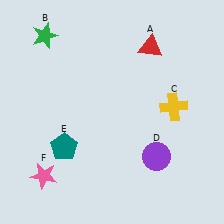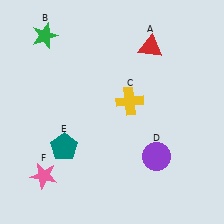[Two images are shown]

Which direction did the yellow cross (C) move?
The yellow cross (C) moved left.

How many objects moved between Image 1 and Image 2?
1 object moved between the two images.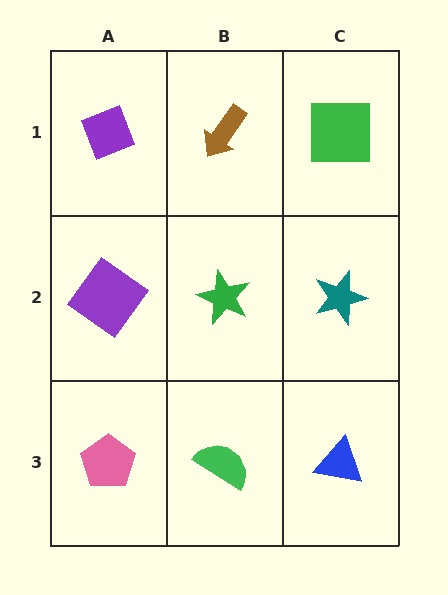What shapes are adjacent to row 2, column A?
A purple diamond (row 1, column A), a pink pentagon (row 3, column A), a green star (row 2, column B).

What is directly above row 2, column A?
A purple diamond.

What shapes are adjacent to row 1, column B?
A green star (row 2, column B), a purple diamond (row 1, column A), a green square (row 1, column C).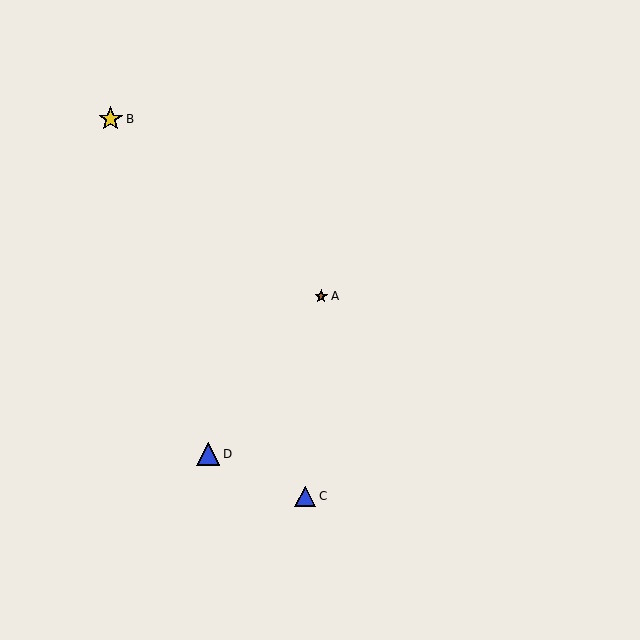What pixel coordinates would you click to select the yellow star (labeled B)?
Click at (111, 119) to select the yellow star B.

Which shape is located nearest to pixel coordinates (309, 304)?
The brown star (labeled A) at (321, 296) is nearest to that location.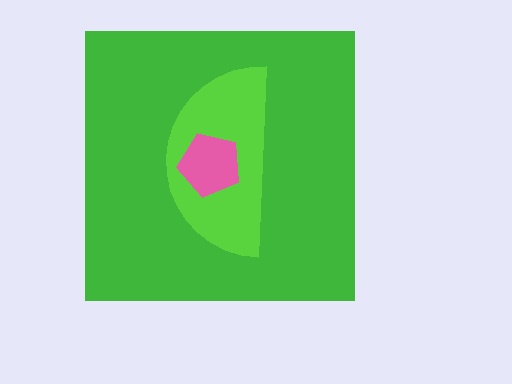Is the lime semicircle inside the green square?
Yes.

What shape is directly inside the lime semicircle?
The pink pentagon.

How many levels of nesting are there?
3.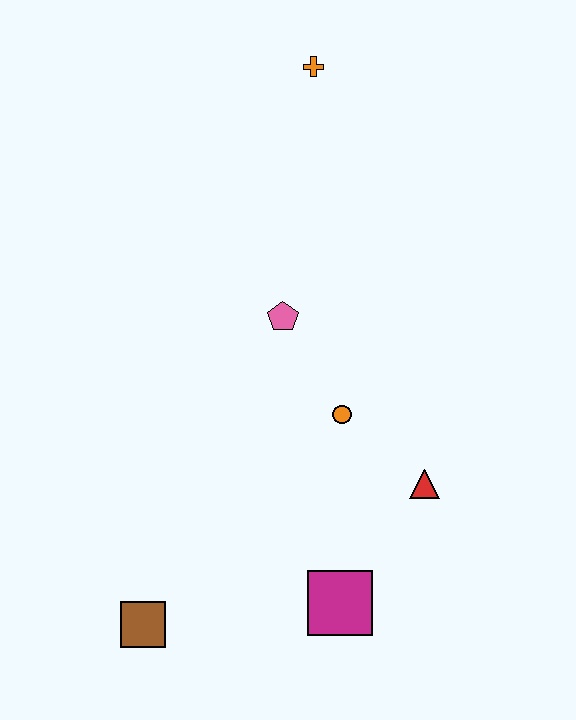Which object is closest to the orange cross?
The pink pentagon is closest to the orange cross.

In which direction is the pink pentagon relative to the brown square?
The pink pentagon is above the brown square.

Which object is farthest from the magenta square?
The orange cross is farthest from the magenta square.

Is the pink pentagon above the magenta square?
Yes